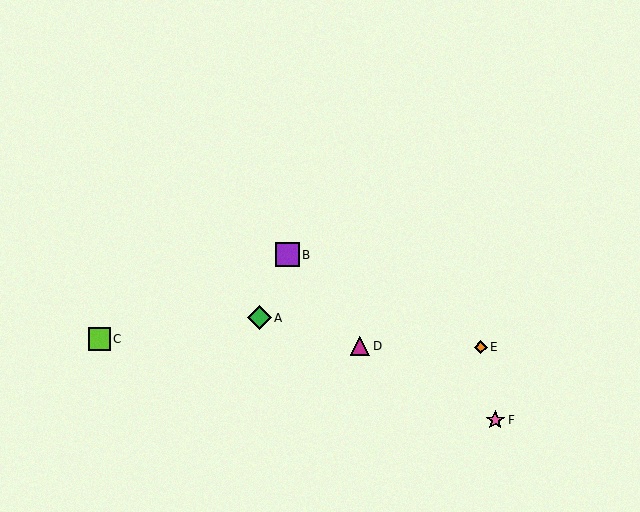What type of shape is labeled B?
Shape B is a purple square.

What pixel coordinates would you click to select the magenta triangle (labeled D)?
Click at (360, 346) to select the magenta triangle D.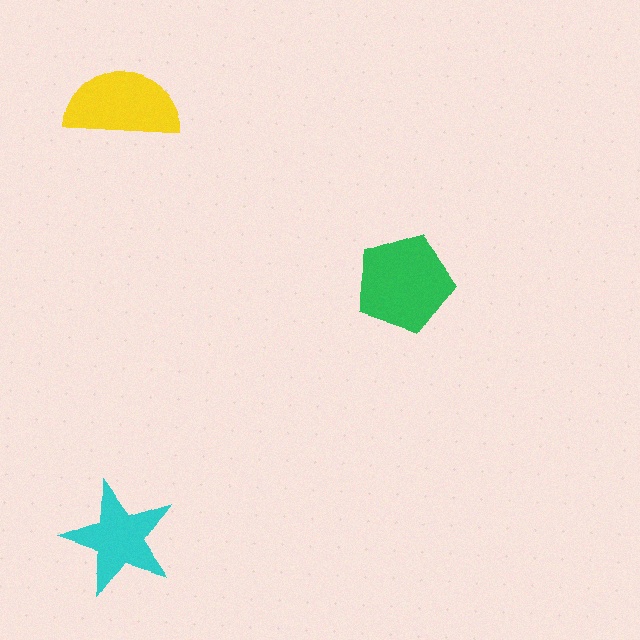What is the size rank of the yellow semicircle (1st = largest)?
2nd.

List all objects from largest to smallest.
The green pentagon, the yellow semicircle, the cyan star.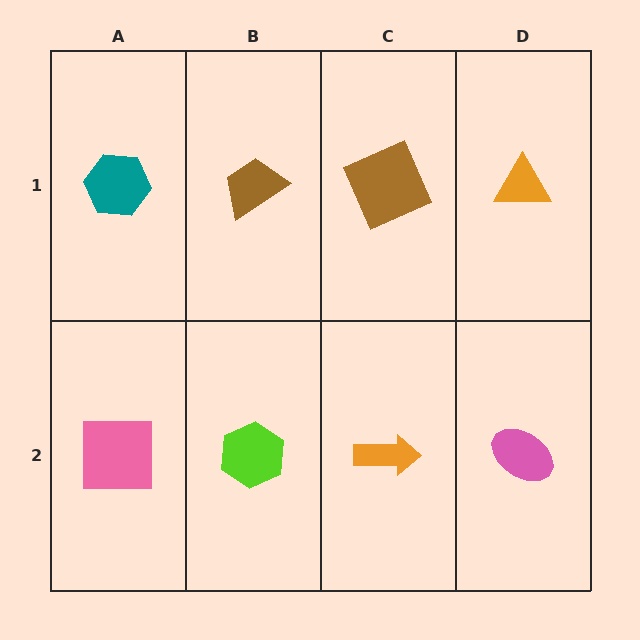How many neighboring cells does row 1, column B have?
3.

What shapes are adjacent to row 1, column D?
A pink ellipse (row 2, column D), a brown square (row 1, column C).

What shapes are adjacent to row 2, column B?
A brown trapezoid (row 1, column B), a pink square (row 2, column A), an orange arrow (row 2, column C).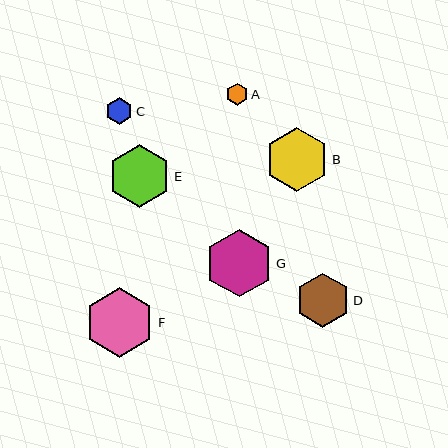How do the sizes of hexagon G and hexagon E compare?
Hexagon G and hexagon E are approximately the same size.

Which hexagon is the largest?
Hexagon F is the largest with a size of approximately 69 pixels.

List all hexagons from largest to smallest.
From largest to smallest: F, G, B, E, D, C, A.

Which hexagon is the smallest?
Hexagon A is the smallest with a size of approximately 22 pixels.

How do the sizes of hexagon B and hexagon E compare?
Hexagon B and hexagon E are approximately the same size.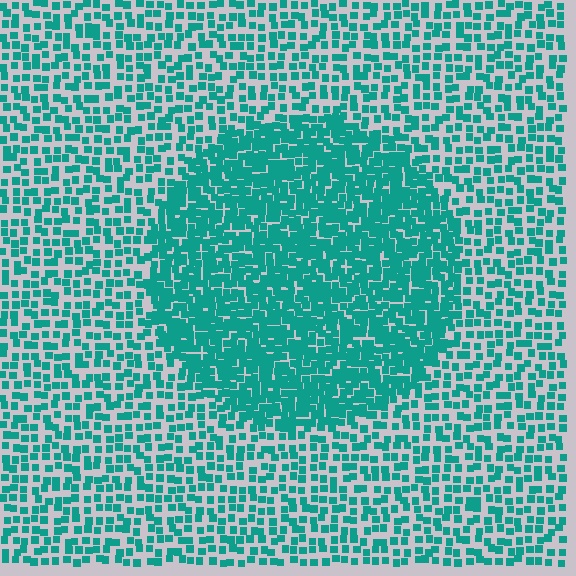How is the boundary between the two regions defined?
The boundary is defined by a change in element density (approximately 2.0x ratio). All elements are the same color, size, and shape.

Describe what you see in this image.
The image contains small teal elements arranged at two different densities. A circle-shaped region is visible where the elements are more densely packed than the surrounding area.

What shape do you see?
I see a circle.